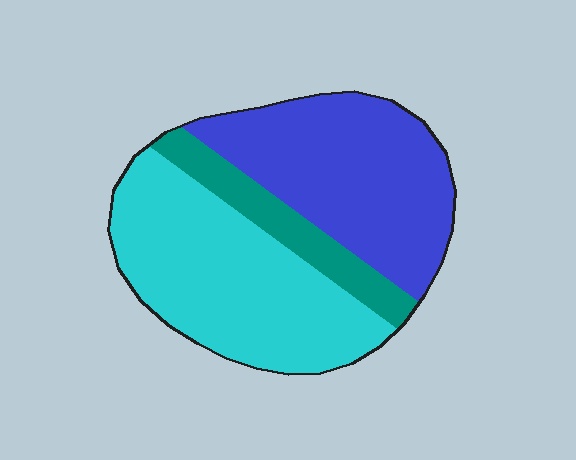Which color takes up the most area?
Cyan, at roughly 45%.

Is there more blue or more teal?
Blue.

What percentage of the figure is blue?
Blue takes up between a quarter and a half of the figure.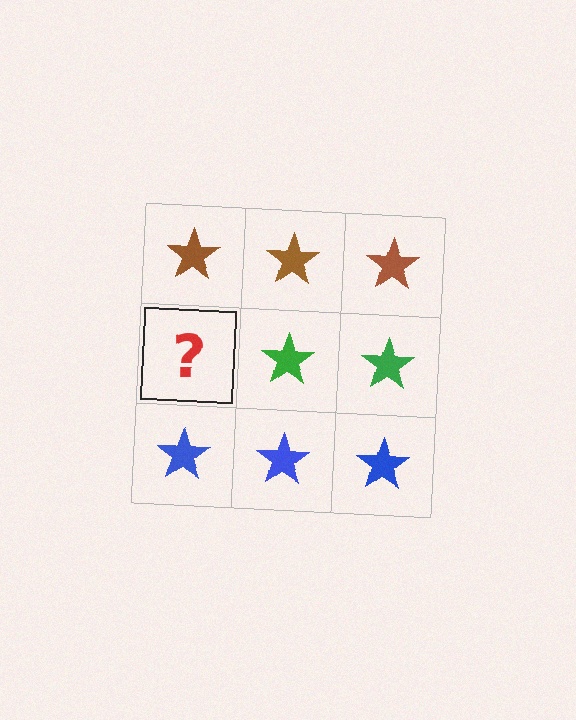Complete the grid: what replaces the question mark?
The question mark should be replaced with a green star.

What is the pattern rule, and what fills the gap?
The rule is that each row has a consistent color. The gap should be filled with a green star.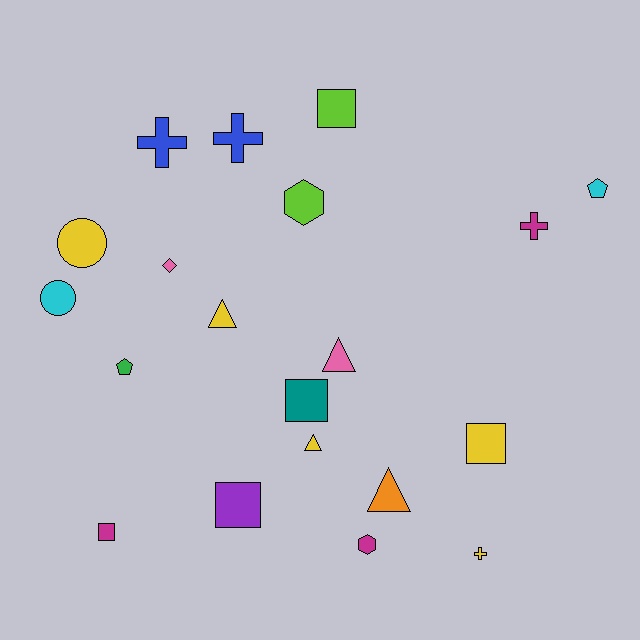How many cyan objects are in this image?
There are 2 cyan objects.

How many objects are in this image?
There are 20 objects.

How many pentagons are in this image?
There are 2 pentagons.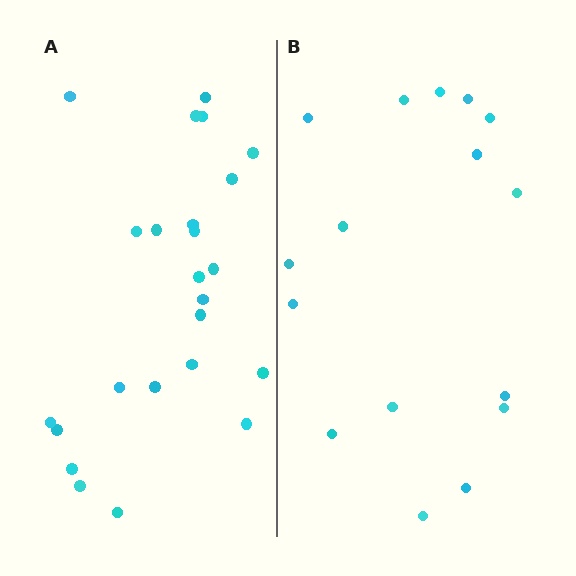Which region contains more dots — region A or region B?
Region A (the left region) has more dots.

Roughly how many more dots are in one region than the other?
Region A has roughly 8 or so more dots than region B.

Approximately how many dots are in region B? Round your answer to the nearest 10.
About 20 dots. (The exact count is 16, which rounds to 20.)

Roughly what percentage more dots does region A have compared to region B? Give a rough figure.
About 50% more.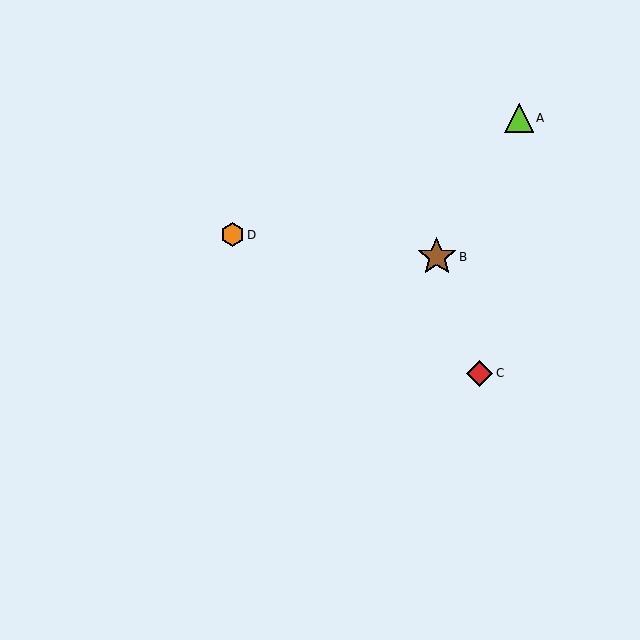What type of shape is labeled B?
Shape B is a brown star.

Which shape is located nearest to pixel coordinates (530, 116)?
The lime triangle (labeled A) at (519, 118) is nearest to that location.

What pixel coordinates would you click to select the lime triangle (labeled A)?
Click at (519, 118) to select the lime triangle A.